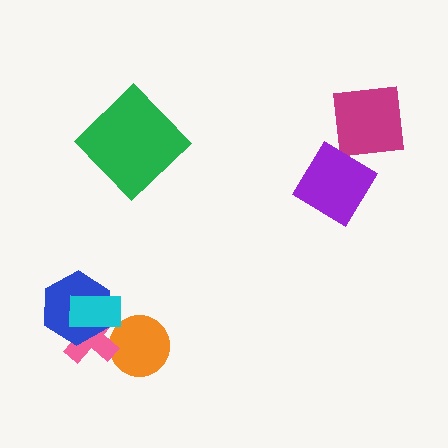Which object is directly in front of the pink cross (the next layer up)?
The blue hexagon is directly in front of the pink cross.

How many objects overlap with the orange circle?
1 object overlaps with the orange circle.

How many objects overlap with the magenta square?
0 objects overlap with the magenta square.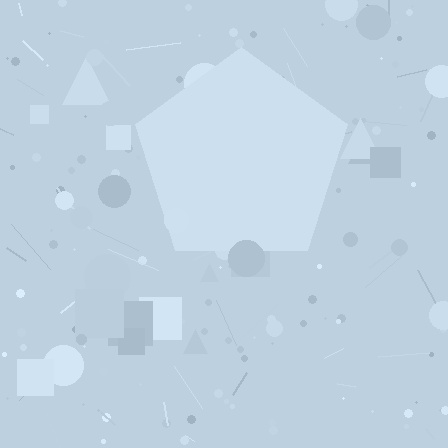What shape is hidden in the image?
A pentagon is hidden in the image.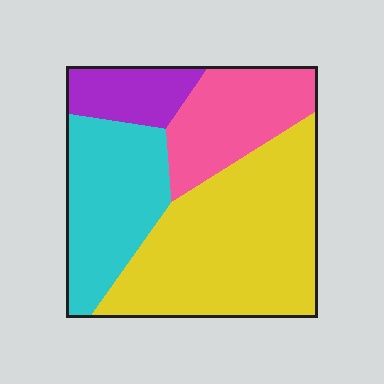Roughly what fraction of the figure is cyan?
Cyan covers about 25% of the figure.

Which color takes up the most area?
Yellow, at roughly 45%.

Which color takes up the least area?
Purple, at roughly 10%.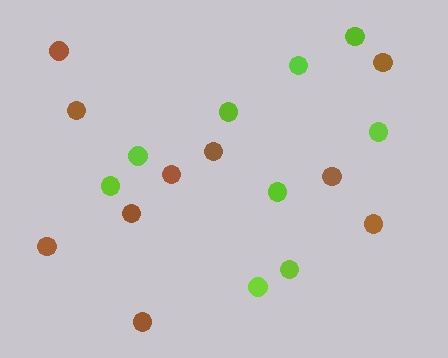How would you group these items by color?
There are 2 groups: one group of brown circles (10) and one group of lime circles (9).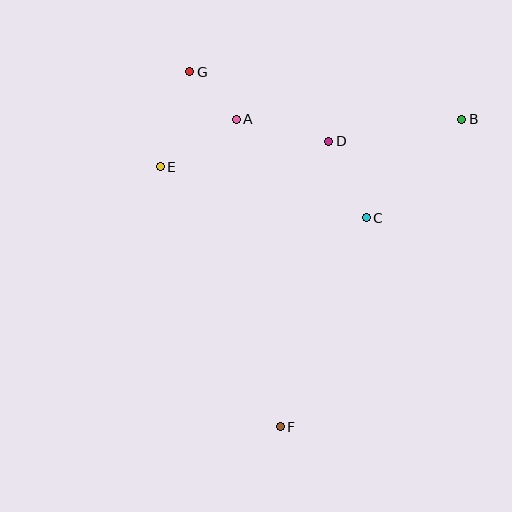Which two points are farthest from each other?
Points F and G are farthest from each other.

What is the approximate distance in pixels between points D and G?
The distance between D and G is approximately 156 pixels.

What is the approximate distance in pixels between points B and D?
The distance between B and D is approximately 135 pixels.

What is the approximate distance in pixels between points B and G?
The distance between B and G is approximately 276 pixels.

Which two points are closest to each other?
Points A and G are closest to each other.